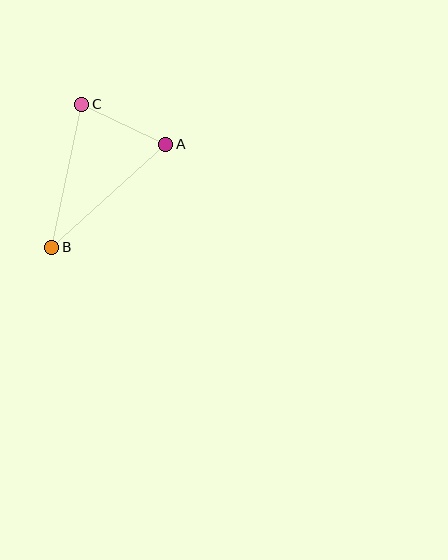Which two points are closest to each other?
Points A and C are closest to each other.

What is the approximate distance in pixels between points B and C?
The distance between B and C is approximately 146 pixels.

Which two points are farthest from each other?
Points A and B are farthest from each other.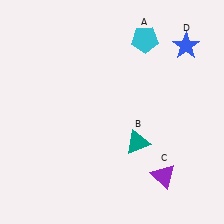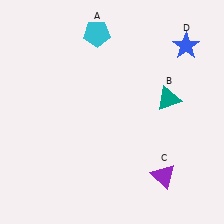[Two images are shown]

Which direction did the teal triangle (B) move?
The teal triangle (B) moved up.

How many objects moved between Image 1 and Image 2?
2 objects moved between the two images.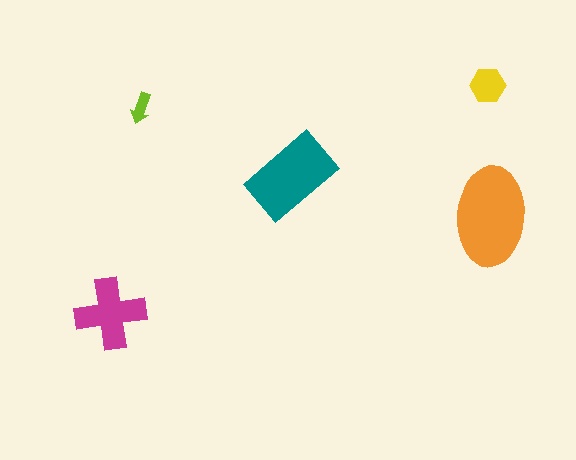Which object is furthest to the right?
The orange ellipse is rightmost.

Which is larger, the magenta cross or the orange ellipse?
The orange ellipse.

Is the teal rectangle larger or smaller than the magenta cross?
Larger.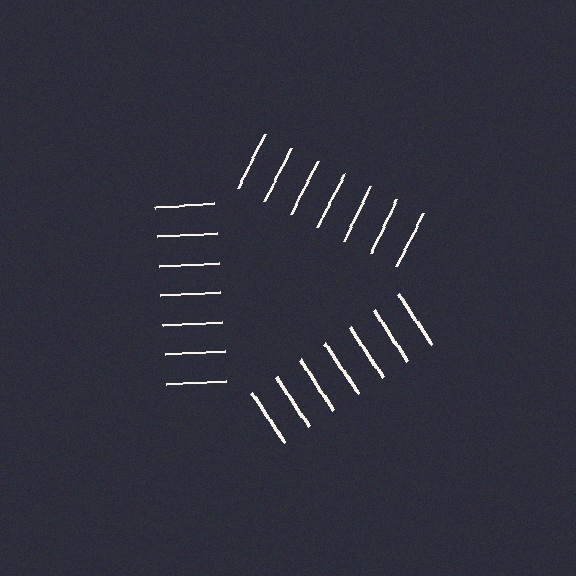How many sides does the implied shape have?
3 sides — the line-ends trace a triangle.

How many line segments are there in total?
21 — 7 along each of the 3 edges.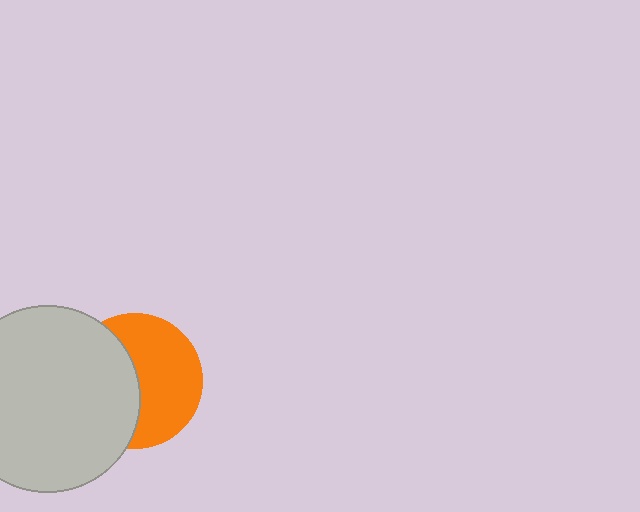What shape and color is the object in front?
The object in front is a light gray circle.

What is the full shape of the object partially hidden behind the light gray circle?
The partially hidden object is an orange circle.